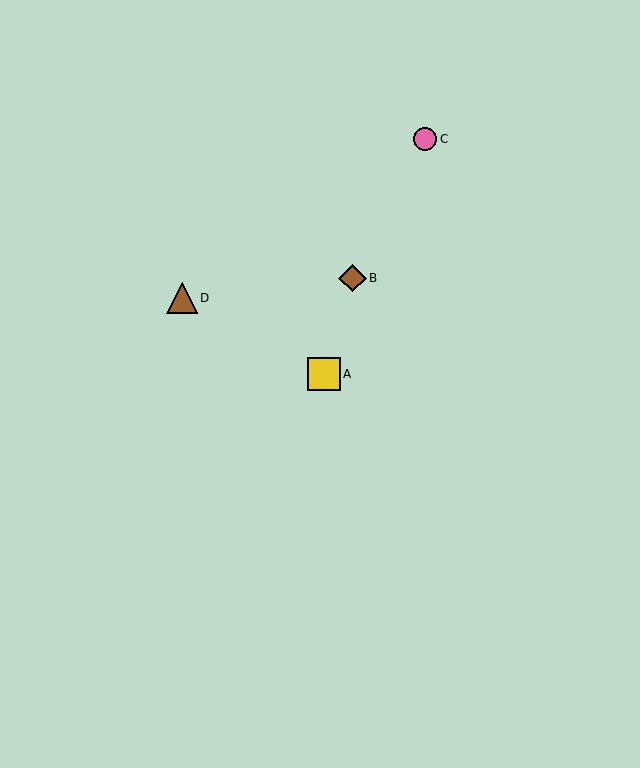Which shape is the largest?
The yellow square (labeled A) is the largest.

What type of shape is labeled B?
Shape B is a brown diamond.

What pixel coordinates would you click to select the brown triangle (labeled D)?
Click at (182, 298) to select the brown triangle D.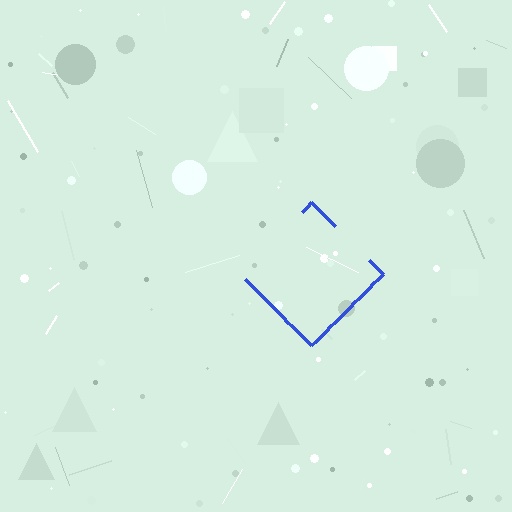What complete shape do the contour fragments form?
The contour fragments form a diamond.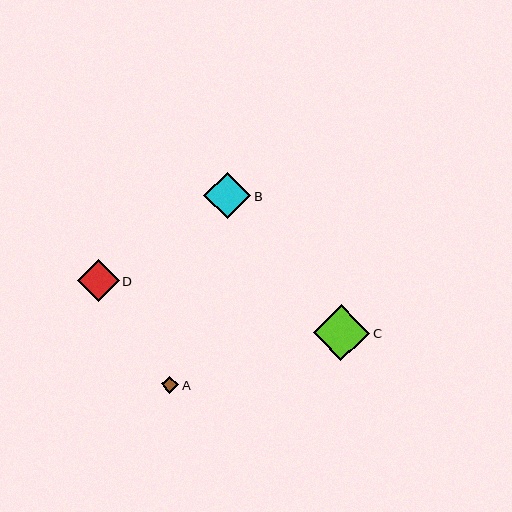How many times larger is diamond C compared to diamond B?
Diamond C is approximately 1.2 times the size of diamond B.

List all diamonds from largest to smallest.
From largest to smallest: C, B, D, A.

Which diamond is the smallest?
Diamond A is the smallest with a size of approximately 17 pixels.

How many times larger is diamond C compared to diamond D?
Diamond C is approximately 1.3 times the size of diamond D.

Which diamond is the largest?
Diamond C is the largest with a size of approximately 56 pixels.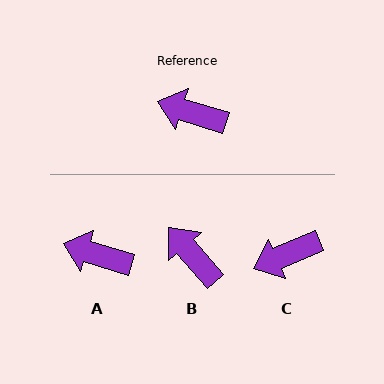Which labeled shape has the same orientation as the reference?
A.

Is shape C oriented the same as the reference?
No, it is off by about 41 degrees.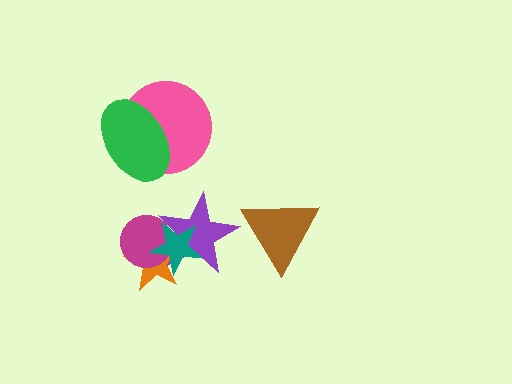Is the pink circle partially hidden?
Yes, it is partially covered by another shape.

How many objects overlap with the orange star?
3 objects overlap with the orange star.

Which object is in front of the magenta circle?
The teal star is in front of the magenta circle.